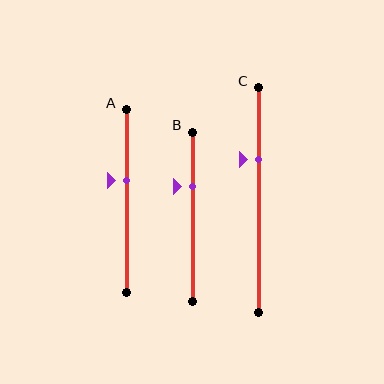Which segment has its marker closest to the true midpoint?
Segment A has its marker closest to the true midpoint.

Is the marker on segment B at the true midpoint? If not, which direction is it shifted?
No, the marker on segment B is shifted upward by about 18% of the segment length.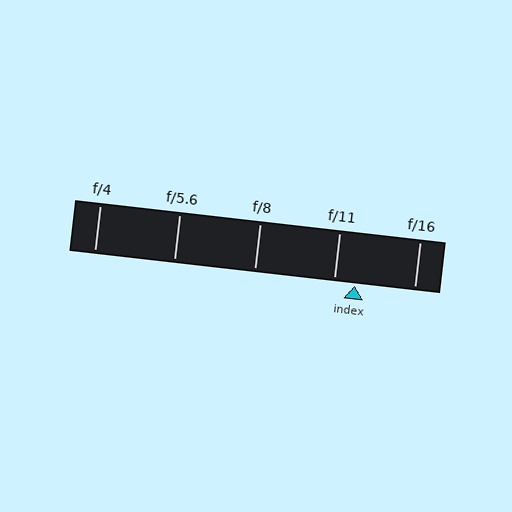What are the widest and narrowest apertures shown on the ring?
The widest aperture shown is f/4 and the narrowest is f/16.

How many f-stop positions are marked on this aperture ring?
There are 5 f-stop positions marked.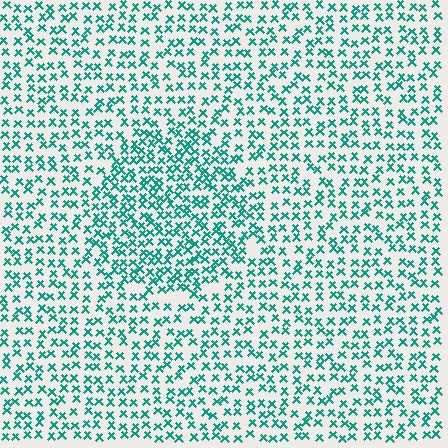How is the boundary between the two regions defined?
The boundary is defined by a change in element density (approximately 1.6x ratio). All elements are the same color, size, and shape.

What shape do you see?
I see a circle.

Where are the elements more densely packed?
The elements are more densely packed inside the circle boundary.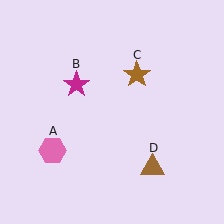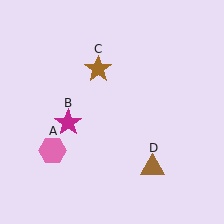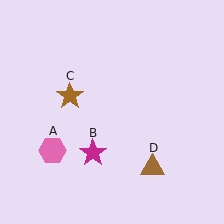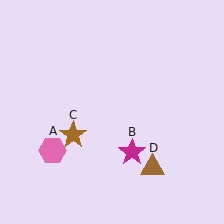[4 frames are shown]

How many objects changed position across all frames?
2 objects changed position: magenta star (object B), brown star (object C).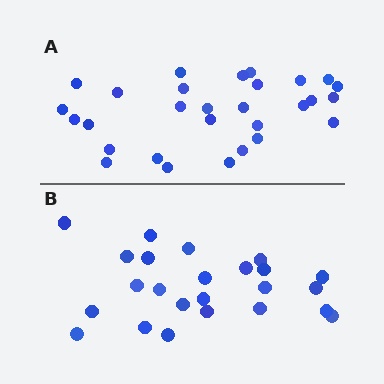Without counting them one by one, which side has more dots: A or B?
Region A (the top region) has more dots.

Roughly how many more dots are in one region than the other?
Region A has about 5 more dots than region B.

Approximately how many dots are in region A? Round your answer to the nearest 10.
About 30 dots. (The exact count is 29, which rounds to 30.)